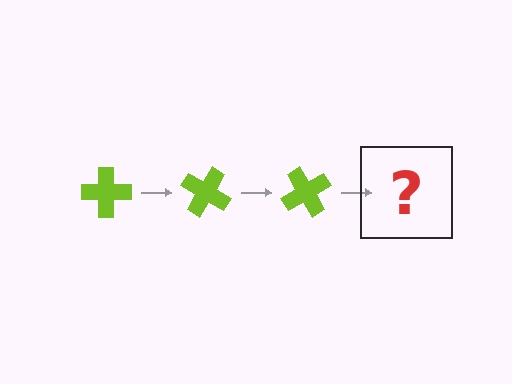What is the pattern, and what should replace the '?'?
The pattern is that the cross rotates 30 degrees each step. The '?' should be a lime cross rotated 90 degrees.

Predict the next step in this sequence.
The next step is a lime cross rotated 90 degrees.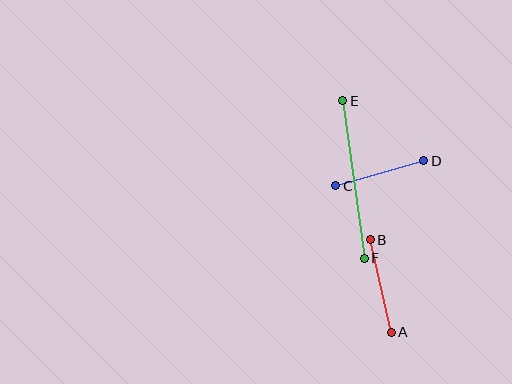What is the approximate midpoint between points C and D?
The midpoint is at approximately (380, 173) pixels.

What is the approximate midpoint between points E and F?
The midpoint is at approximately (354, 179) pixels.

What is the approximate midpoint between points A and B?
The midpoint is at approximately (381, 286) pixels.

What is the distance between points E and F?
The distance is approximately 159 pixels.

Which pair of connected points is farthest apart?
Points E and F are farthest apart.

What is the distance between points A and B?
The distance is approximately 95 pixels.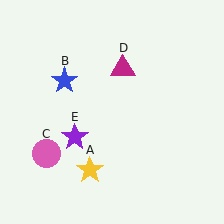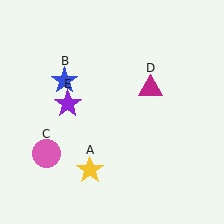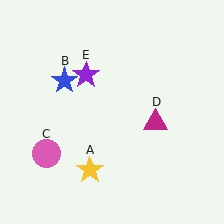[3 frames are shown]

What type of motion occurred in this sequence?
The magenta triangle (object D), purple star (object E) rotated clockwise around the center of the scene.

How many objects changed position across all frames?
2 objects changed position: magenta triangle (object D), purple star (object E).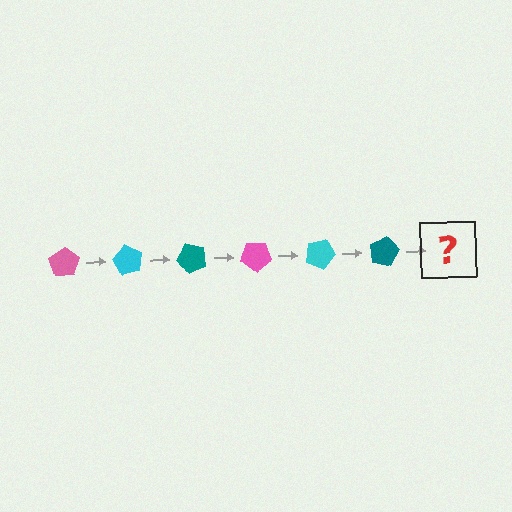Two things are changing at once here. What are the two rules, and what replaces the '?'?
The two rules are that it rotates 60 degrees each step and the color cycles through pink, cyan, and teal. The '?' should be a pink pentagon, rotated 360 degrees from the start.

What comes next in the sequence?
The next element should be a pink pentagon, rotated 360 degrees from the start.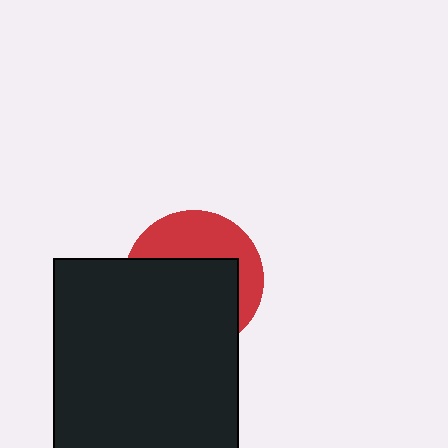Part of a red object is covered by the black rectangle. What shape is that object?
It is a circle.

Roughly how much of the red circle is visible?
A small part of it is visible (roughly 39%).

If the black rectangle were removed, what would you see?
You would see the complete red circle.